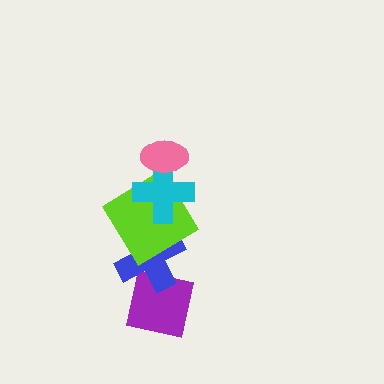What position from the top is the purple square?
The purple square is 5th from the top.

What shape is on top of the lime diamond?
The cyan cross is on top of the lime diamond.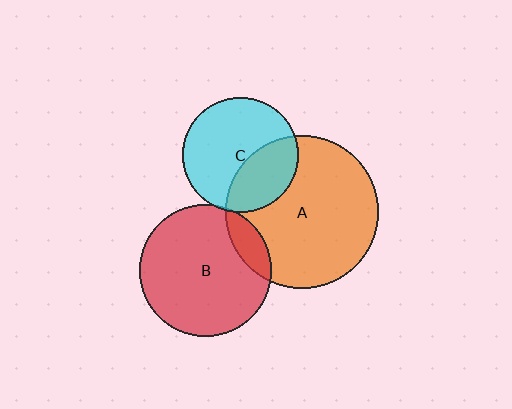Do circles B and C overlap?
Yes.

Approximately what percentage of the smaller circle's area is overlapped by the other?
Approximately 5%.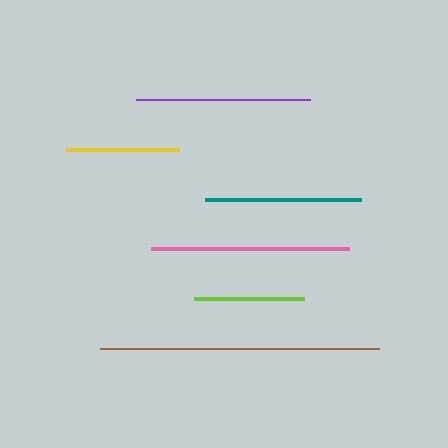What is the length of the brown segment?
The brown segment is approximately 279 pixels long.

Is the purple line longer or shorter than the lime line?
The purple line is longer than the lime line.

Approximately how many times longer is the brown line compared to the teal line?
The brown line is approximately 1.8 times the length of the teal line.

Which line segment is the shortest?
The lime line is the shortest at approximately 110 pixels.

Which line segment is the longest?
The brown line is the longest at approximately 279 pixels.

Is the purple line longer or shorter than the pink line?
The pink line is longer than the purple line.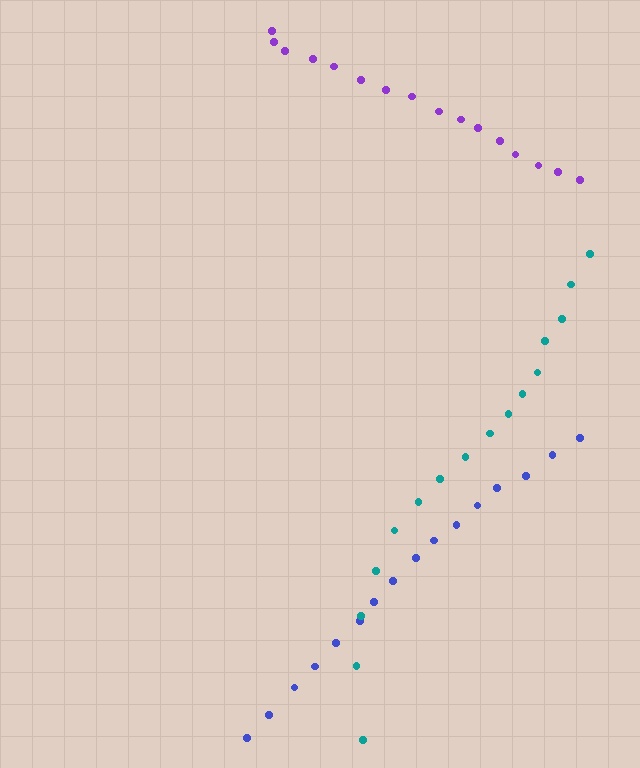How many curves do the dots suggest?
There are 3 distinct paths.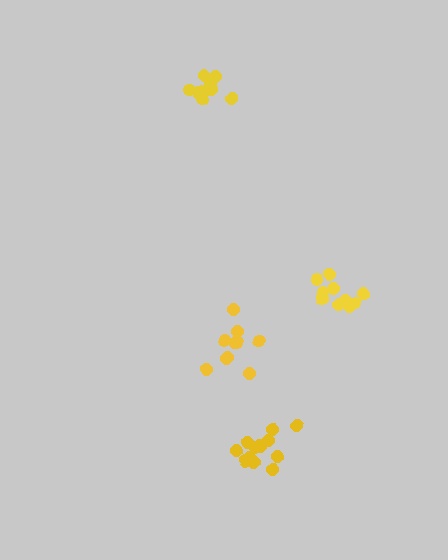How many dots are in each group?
Group 1: 14 dots, Group 2: 11 dots, Group 3: 10 dots, Group 4: 11 dots (46 total).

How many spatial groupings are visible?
There are 4 spatial groupings.